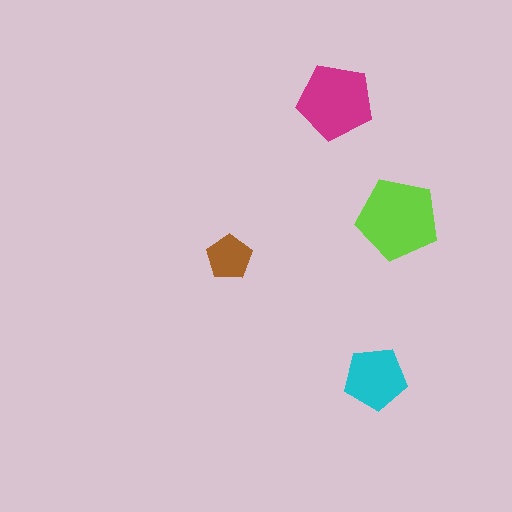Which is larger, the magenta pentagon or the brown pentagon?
The magenta one.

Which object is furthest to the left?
The brown pentagon is leftmost.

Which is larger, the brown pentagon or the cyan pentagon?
The cyan one.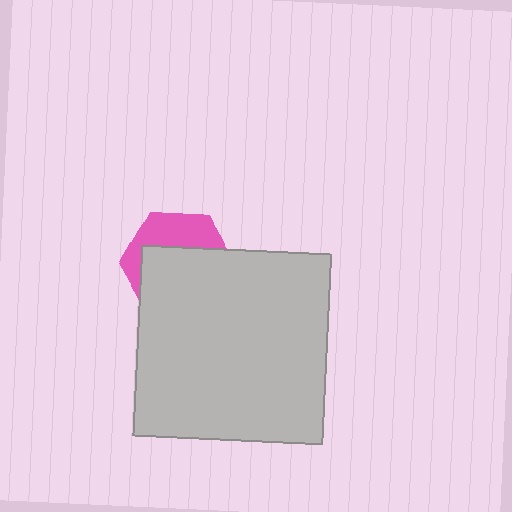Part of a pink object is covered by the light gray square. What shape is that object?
It is a hexagon.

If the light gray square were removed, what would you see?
You would see the complete pink hexagon.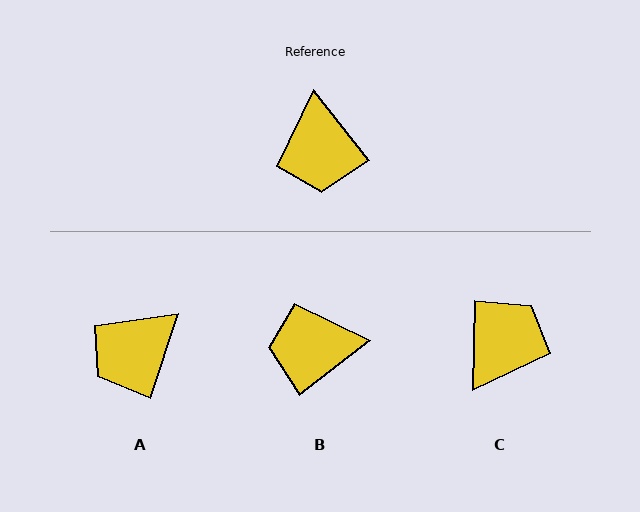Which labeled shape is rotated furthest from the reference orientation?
C, about 141 degrees away.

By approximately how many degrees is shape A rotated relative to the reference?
Approximately 56 degrees clockwise.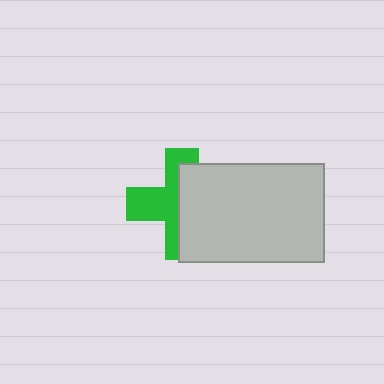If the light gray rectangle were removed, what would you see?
You would see the complete green cross.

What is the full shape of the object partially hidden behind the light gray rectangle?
The partially hidden object is a green cross.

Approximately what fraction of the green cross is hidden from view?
Roughly 53% of the green cross is hidden behind the light gray rectangle.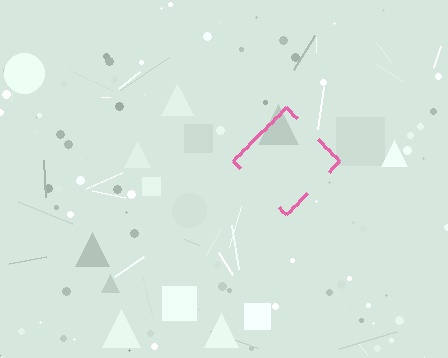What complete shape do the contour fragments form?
The contour fragments form a diamond.